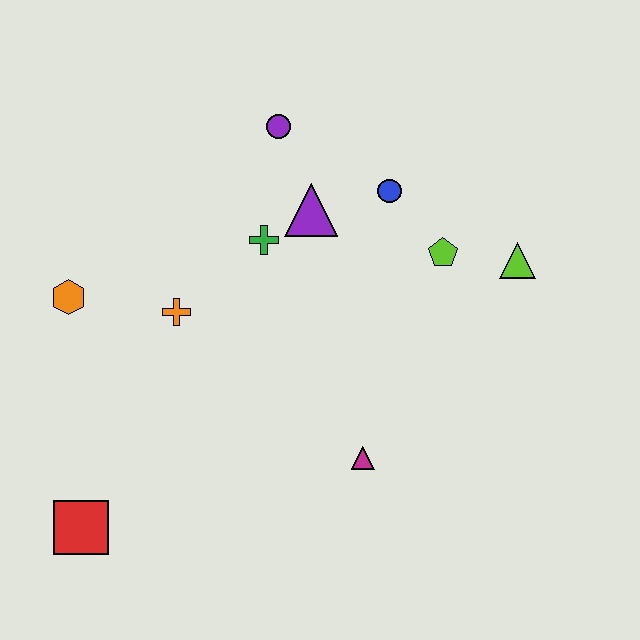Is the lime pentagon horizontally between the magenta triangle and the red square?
No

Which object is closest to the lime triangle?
The lime pentagon is closest to the lime triangle.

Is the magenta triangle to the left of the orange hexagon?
No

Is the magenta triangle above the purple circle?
No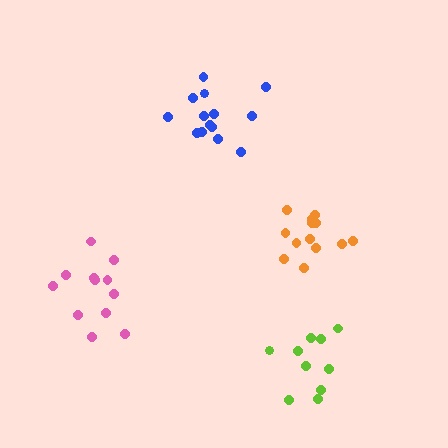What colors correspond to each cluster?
The clusters are colored: lime, blue, pink, orange.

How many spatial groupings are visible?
There are 4 spatial groupings.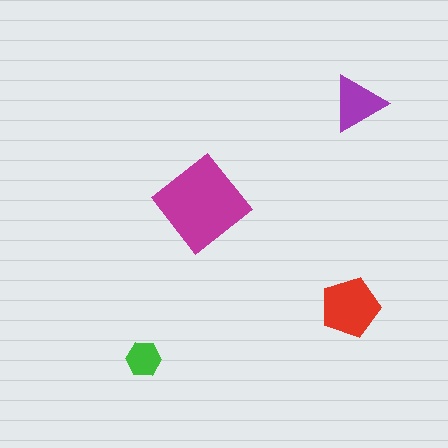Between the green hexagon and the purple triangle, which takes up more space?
The purple triangle.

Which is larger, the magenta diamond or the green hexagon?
The magenta diamond.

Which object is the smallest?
The green hexagon.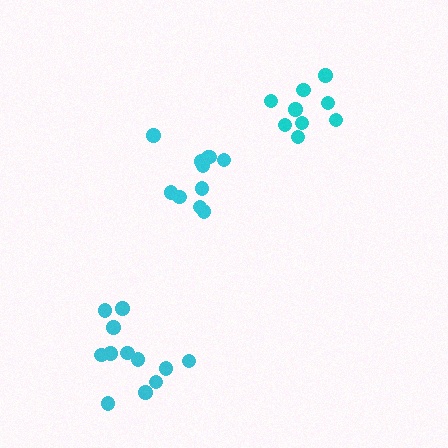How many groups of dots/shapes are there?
There are 3 groups.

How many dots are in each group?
Group 1: 11 dots, Group 2: 9 dots, Group 3: 12 dots (32 total).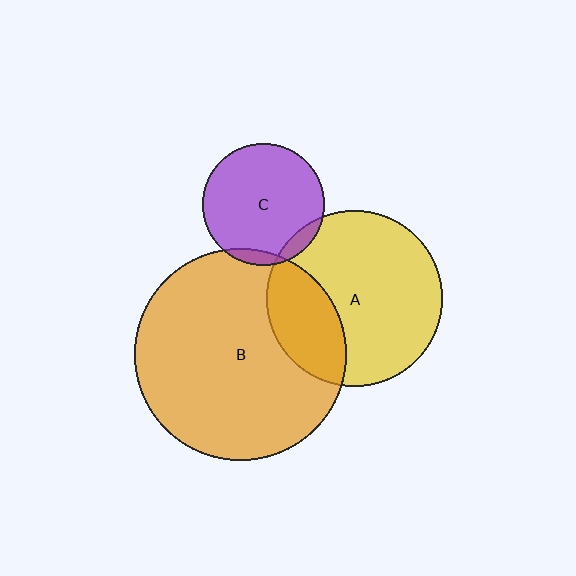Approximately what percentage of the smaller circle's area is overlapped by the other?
Approximately 5%.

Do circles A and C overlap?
Yes.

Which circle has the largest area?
Circle B (orange).